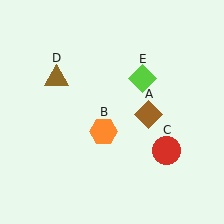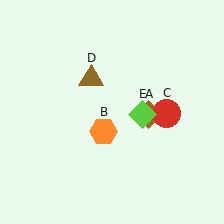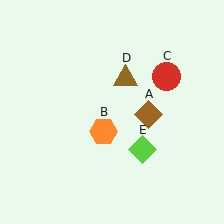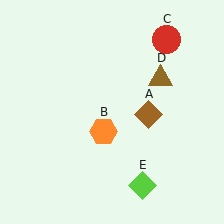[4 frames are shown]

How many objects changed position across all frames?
3 objects changed position: red circle (object C), brown triangle (object D), lime diamond (object E).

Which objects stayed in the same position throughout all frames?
Brown diamond (object A) and orange hexagon (object B) remained stationary.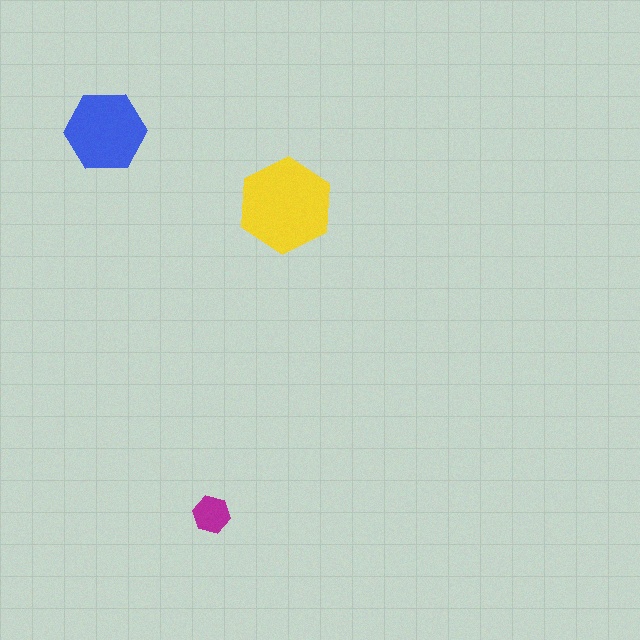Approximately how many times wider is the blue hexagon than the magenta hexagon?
About 2 times wider.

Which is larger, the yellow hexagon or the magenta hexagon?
The yellow one.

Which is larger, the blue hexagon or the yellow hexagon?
The yellow one.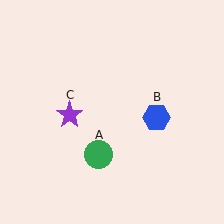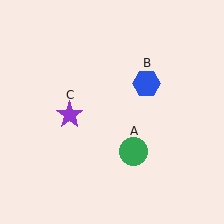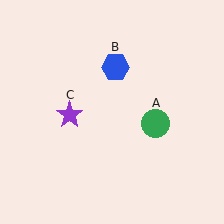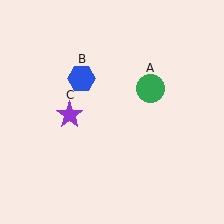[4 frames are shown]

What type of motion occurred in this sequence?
The green circle (object A), blue hexagon (object B) rotated counterclockwise around the center of the scene.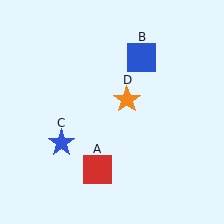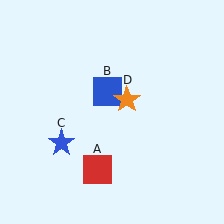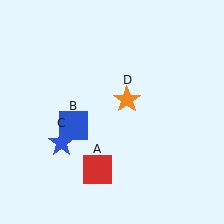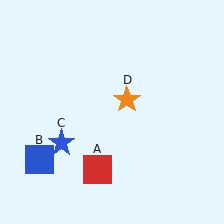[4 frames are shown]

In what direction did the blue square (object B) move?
The blue square (object B) moved down and to the left.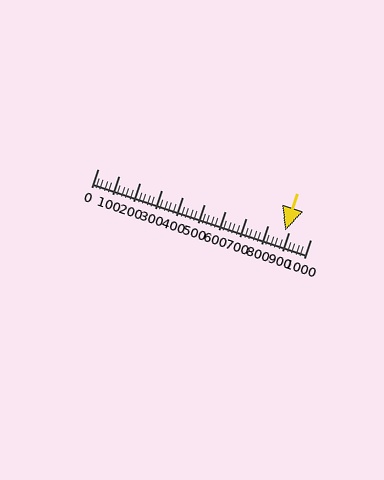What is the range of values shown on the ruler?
The ruler shows values from 0 to 1000.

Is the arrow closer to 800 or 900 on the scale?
The arrow is closer to 900.